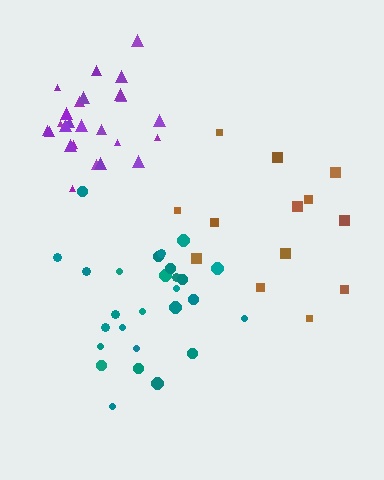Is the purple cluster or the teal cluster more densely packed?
Purple.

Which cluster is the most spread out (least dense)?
Brown.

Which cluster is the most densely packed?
Purple.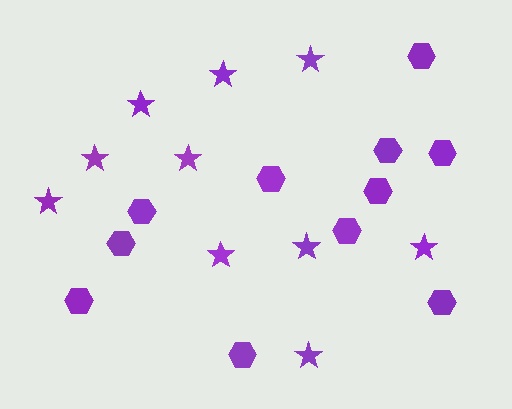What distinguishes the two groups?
There are 2 groups: one group of stars (10) and one group of hexagons (11).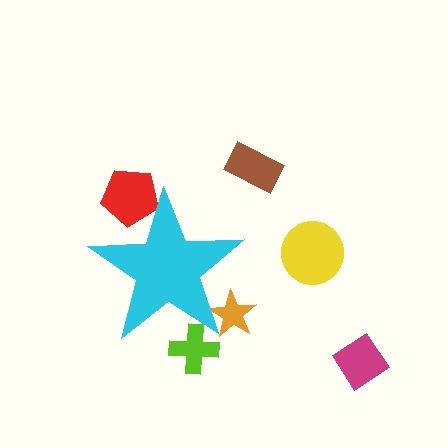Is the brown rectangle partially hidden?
No, the brown rectangle is fully visible.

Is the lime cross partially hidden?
Yes, the lime cross is partially hidden behind the cyan star.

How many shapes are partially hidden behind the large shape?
3 shapes are partially hidden.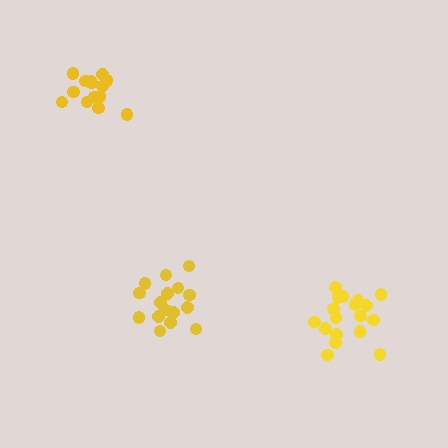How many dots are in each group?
Group 1: 16 dots, Group 2: 18 dots, Group 3: 14 dots (48 total).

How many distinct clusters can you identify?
There are 3 distinct clusters.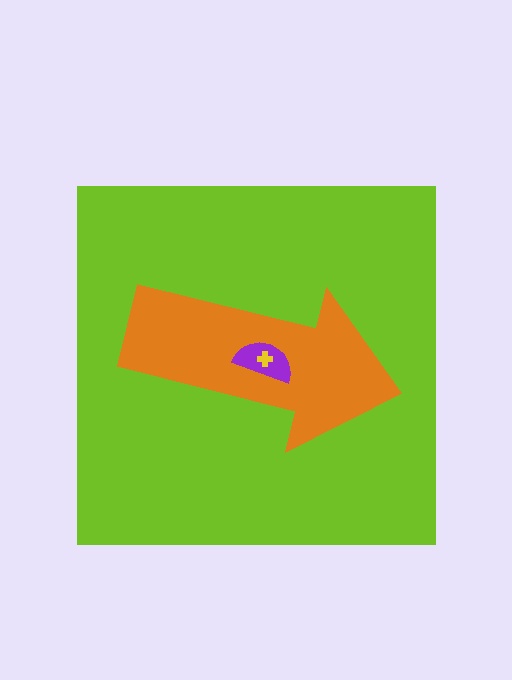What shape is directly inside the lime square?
The orange arrow.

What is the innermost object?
The yellow cross.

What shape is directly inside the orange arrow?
The purple semicircle.